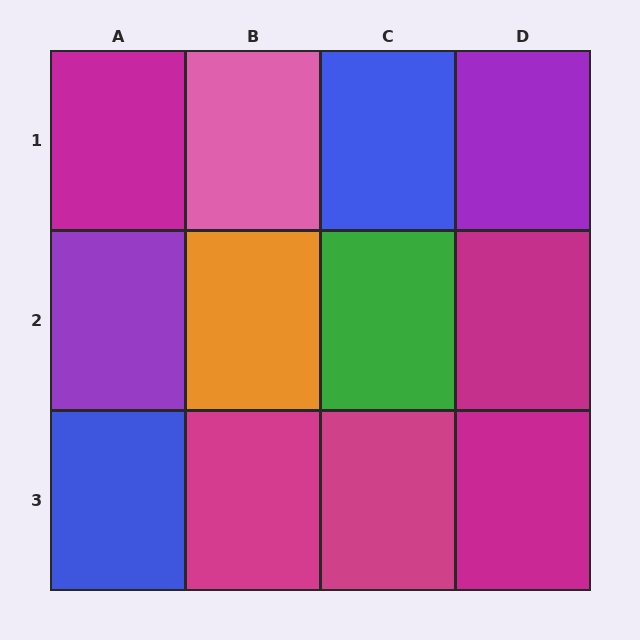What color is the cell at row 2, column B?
Orange.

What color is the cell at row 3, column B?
Magenta.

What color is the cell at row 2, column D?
Magenta.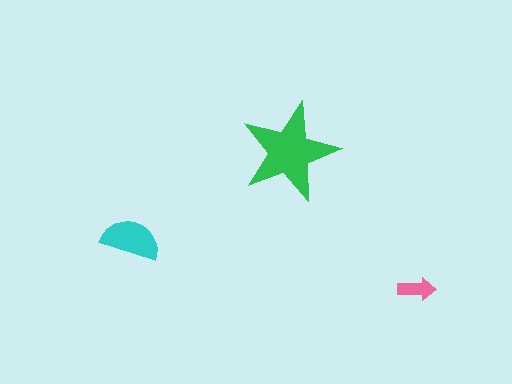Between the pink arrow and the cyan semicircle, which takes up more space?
The cyan semicircle.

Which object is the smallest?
The pink arrow.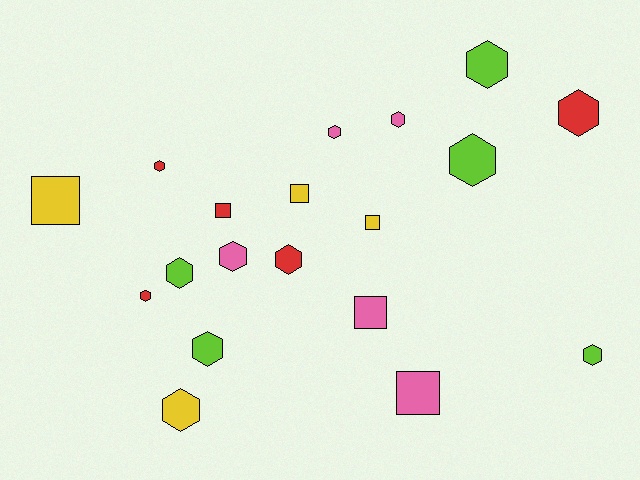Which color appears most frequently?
Pink, with 5 objects.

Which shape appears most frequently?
Hexagon, with 13 objects.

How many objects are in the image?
There are 19 objects.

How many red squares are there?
There is 1 red square.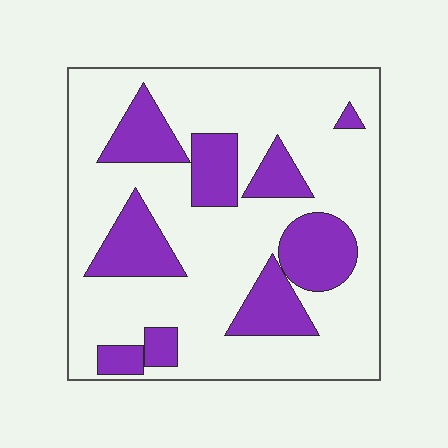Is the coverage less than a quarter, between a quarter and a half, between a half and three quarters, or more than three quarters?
Between a quarter and a half.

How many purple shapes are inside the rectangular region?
9.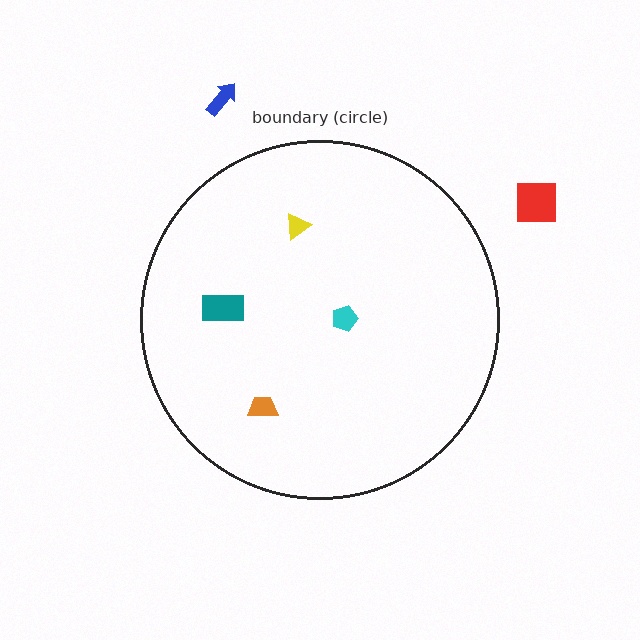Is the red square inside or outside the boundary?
Outside.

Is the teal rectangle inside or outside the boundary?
Inside.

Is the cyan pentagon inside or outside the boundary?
Inside.